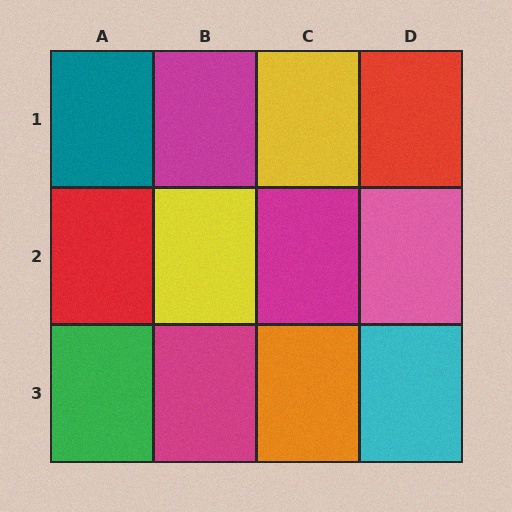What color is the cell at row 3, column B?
Magenta.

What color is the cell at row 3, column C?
Orange.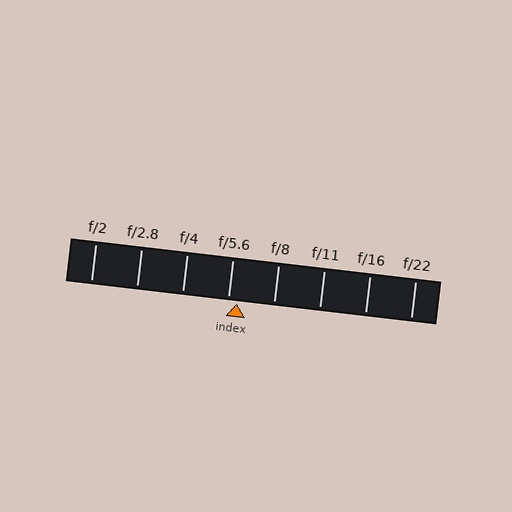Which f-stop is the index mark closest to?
The index mark is closest to f/5.6.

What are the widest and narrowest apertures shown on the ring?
The widest aperture shown is f/2 and the narrowest is f/22.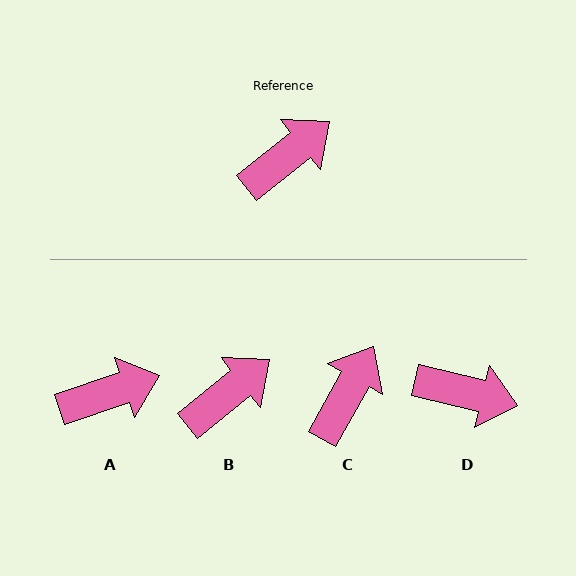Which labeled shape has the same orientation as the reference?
B.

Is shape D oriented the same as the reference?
No, it is off by about 52 degrees.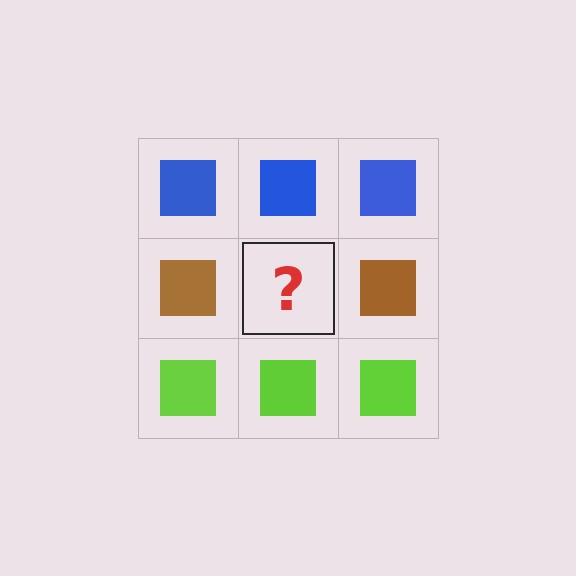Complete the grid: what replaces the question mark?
The question mark should be replaced with a brown square.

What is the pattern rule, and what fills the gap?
The rule is that each row has a consistent color. The gap should be filled with a brown square.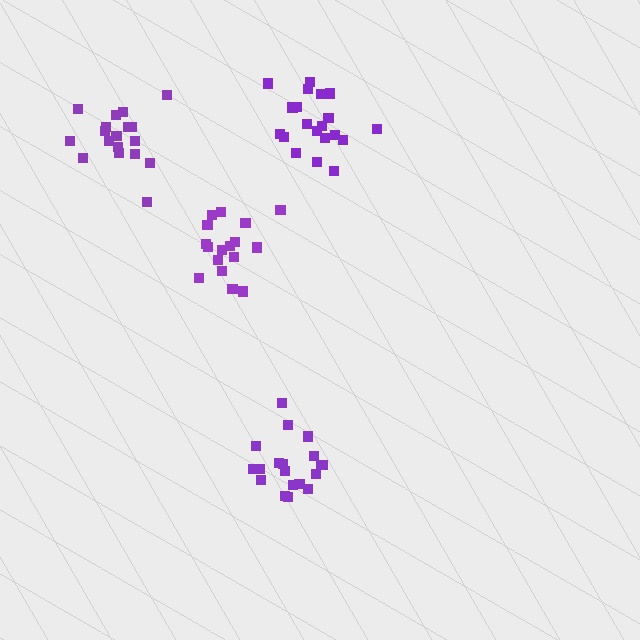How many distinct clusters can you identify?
There are 4 distinct clusters.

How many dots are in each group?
Group 1: 20 dots, Group 2: 18 dots, Group 3: 17 dots, Group 4: 19 dots (74 total).